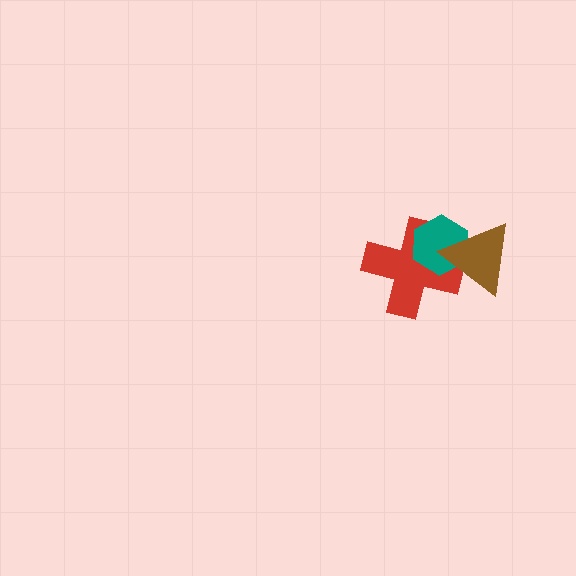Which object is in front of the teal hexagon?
The brown triangle is in front of the teal hexagon.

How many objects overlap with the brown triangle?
2 objects overlap with the brown triangle.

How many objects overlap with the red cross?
2 objects overlap with the red cross.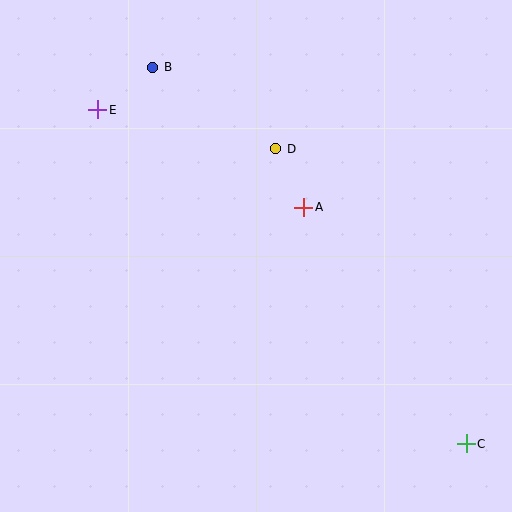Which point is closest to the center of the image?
Point A at (304, 207) is closest to the center.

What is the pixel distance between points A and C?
The distance between A and C is 287 pixels.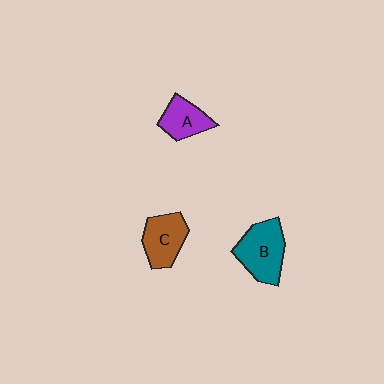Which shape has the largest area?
Shape B (teal).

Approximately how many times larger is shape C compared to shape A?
Approximately 1.3 times.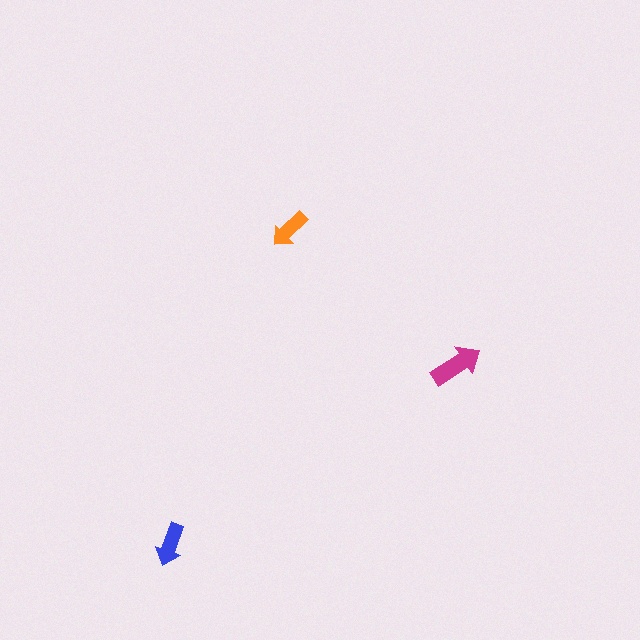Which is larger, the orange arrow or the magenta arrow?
The magenta one.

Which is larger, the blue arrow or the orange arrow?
The blue one.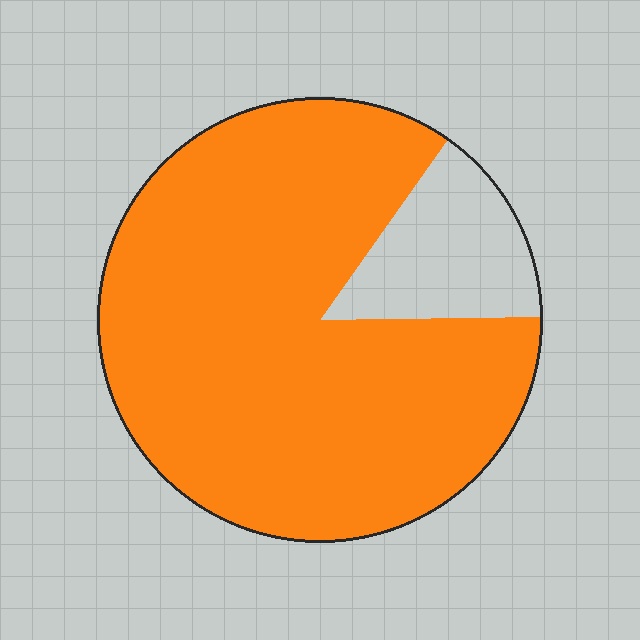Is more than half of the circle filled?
Yes.